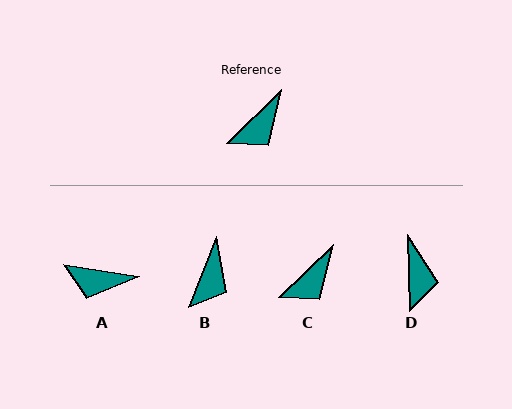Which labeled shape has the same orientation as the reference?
C.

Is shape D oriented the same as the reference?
No, it is off by about 47 degrees.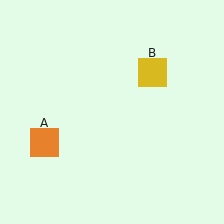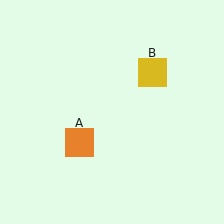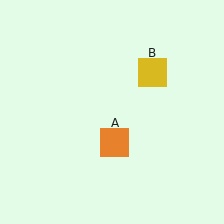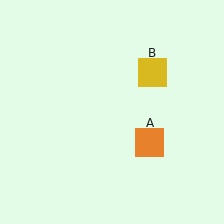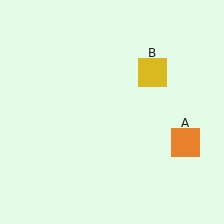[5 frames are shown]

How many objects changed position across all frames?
1 object changed position: orange square (object A).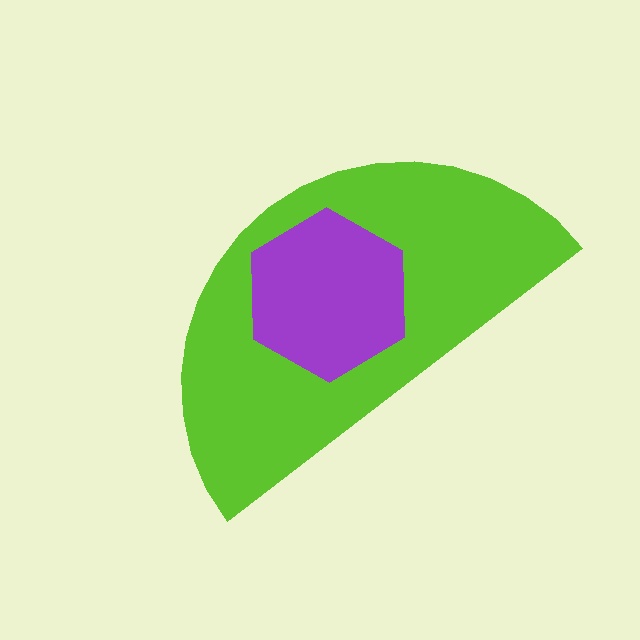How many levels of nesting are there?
2.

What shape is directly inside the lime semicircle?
The purple hexagon.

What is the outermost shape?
The lime semicircle.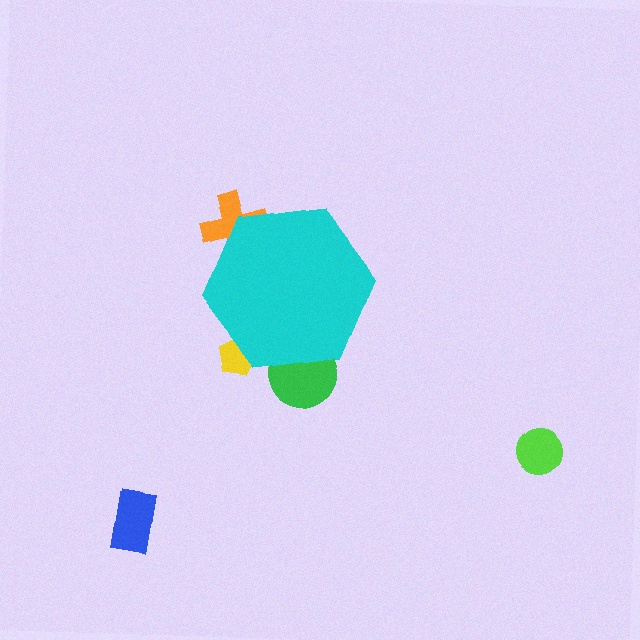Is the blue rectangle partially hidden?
No, the blue rectangle is fully visible.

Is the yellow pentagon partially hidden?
Yes, the yellow pentagon is partially hidden behind the cyan hexagon.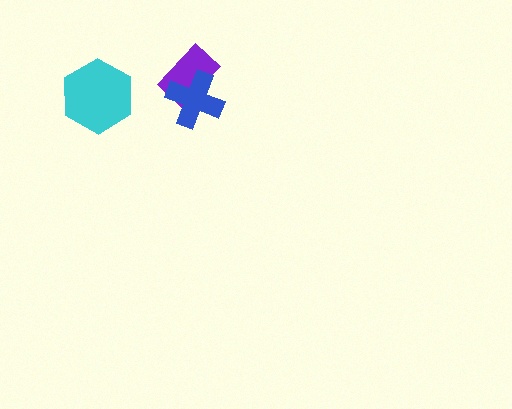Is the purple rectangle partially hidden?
Yes, it is partially covered by another shape.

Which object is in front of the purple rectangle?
The blue cross is in front of the purple rectangle.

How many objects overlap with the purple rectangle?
1 object overlaps with the purple rectangle.